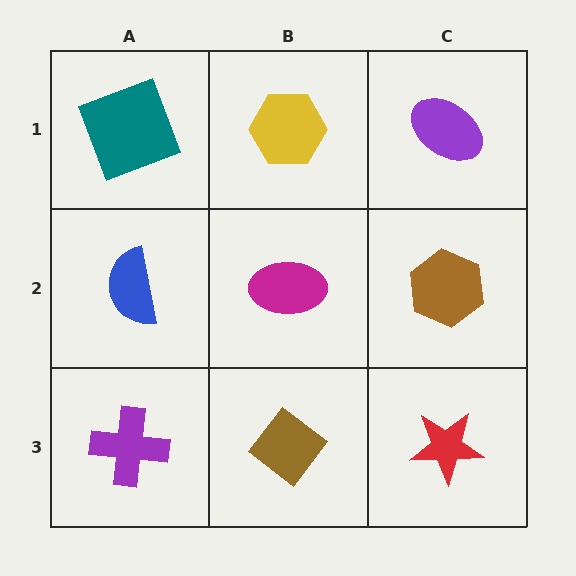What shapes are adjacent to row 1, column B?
A magenta ellipse (row 2, column B), a teal square (row 1, column A), a purple ellipse (row 1, column C).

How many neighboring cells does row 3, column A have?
2.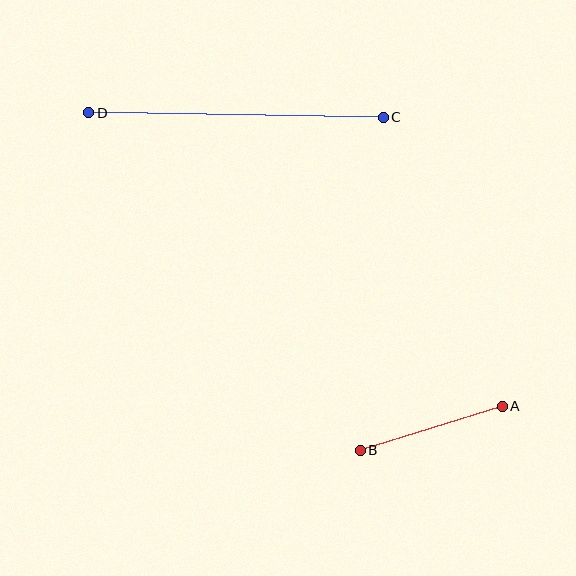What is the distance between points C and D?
The distance is approximately 294 pixels.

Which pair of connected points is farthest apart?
Points C and D are farthest apart.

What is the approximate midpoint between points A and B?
The midpoint is at approximately (431, 428) pixels.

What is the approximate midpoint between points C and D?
The midpoint is at approximately (236, 115) pixels.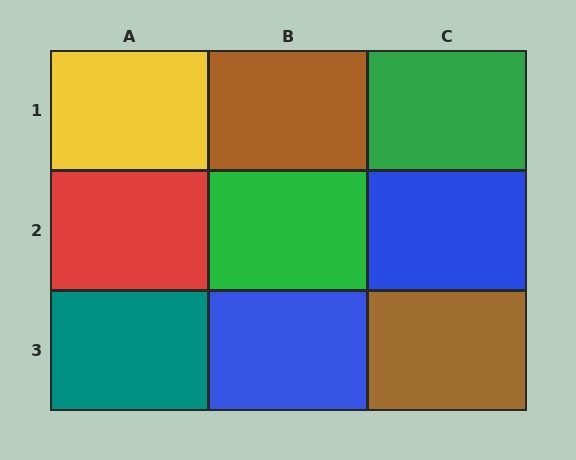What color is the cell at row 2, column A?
Red.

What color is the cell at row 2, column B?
Green.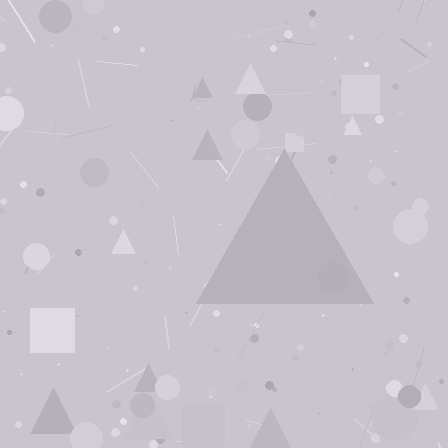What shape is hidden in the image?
A triangle is hidden in the image.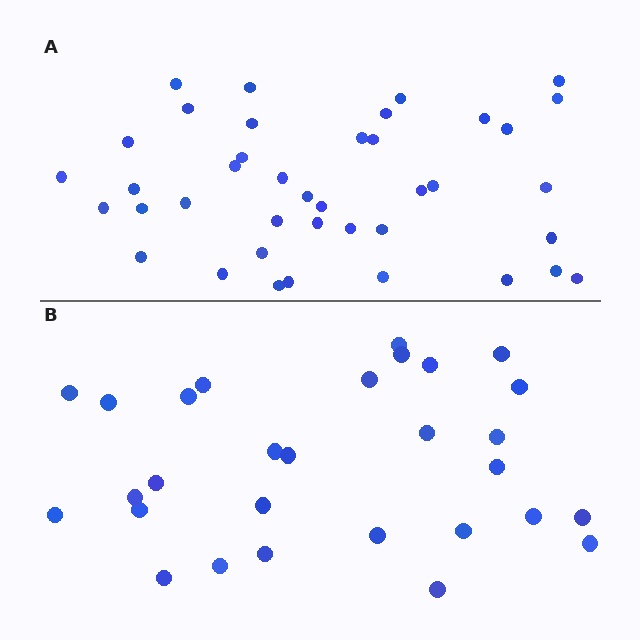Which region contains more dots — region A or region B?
Region A (the top region) has more dots.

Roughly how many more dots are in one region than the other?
Region A has roughly 12 or so more dots than region B.